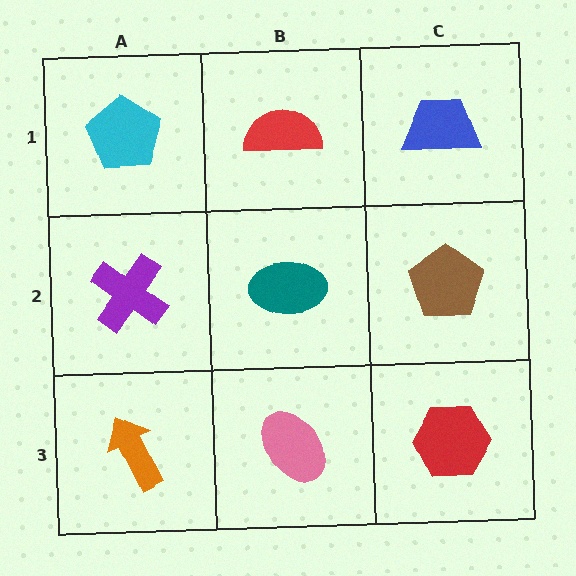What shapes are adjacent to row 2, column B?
A red semicircle (row 1, column B), a pink ellipse (row 3, column B), a purple cross (row 2, column A), a brown pentagon (row 2, column C).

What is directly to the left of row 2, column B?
A purple cross.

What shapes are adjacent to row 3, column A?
A purple cross (row 2, column A), a pink ellipse (row 3, column B).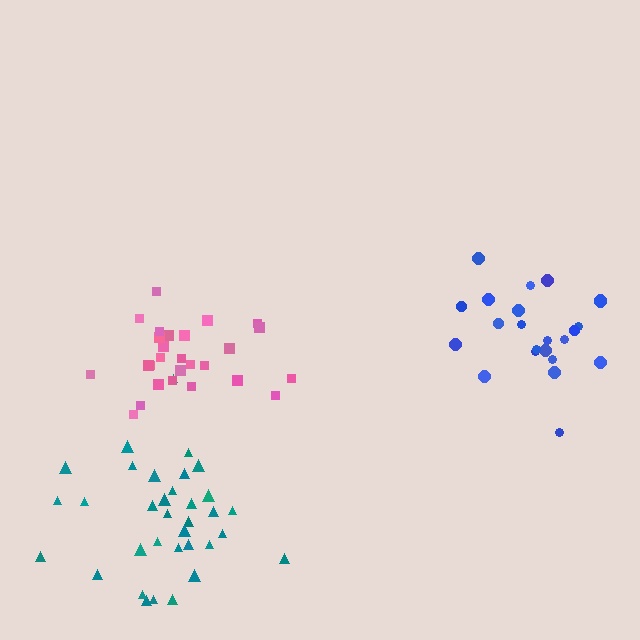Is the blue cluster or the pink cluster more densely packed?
Pink.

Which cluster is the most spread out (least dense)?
Teal.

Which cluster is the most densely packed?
Pink.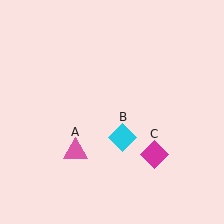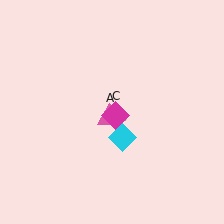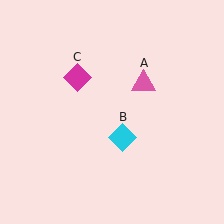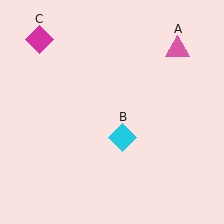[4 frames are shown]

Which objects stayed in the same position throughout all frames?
Cyan diamond (object B) remained stationary.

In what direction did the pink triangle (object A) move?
The pink triangle (object A) moved up and to the right.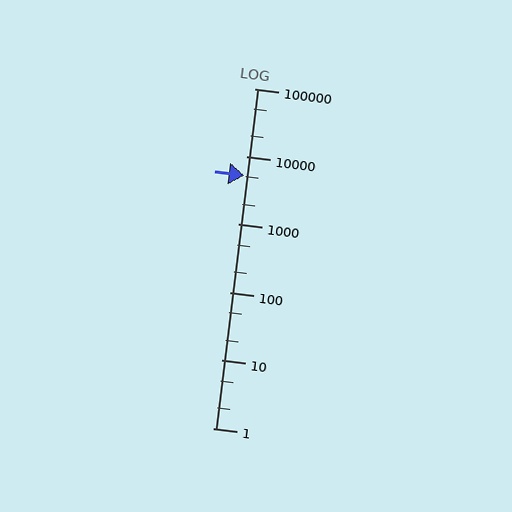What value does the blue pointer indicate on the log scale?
The pointer indicates approximately 5300.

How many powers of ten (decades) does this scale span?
The scale spans 5 decades, from 1 to 100000.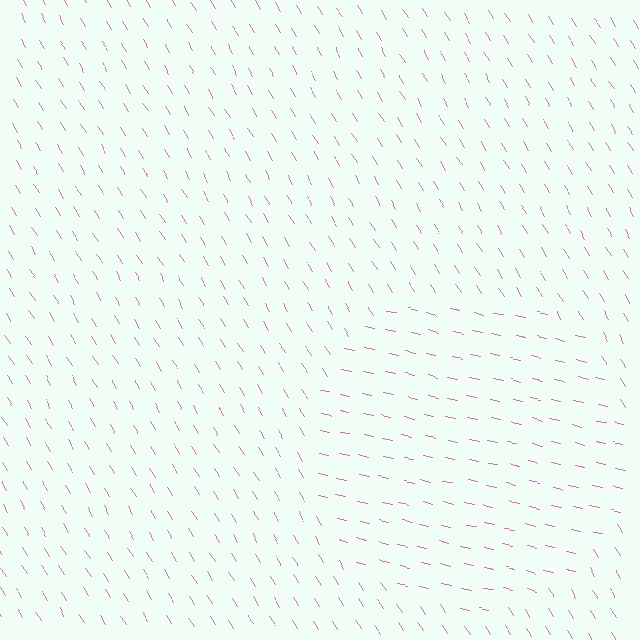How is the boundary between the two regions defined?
The boundary is defined purely by a change in line orientation (approximately 45 degrees difference). All lines are the same color and thickness.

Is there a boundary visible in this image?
Yes, there is a texture boundary formed by a change in line orientation.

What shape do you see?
I see a circle.